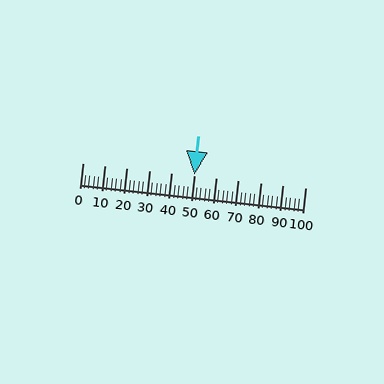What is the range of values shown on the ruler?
The ruler shows values from 0 to 100.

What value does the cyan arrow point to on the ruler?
The cyan arrow points to approximately 50.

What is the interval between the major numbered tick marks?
The major tick marks are spaced 10 units apart.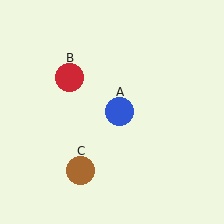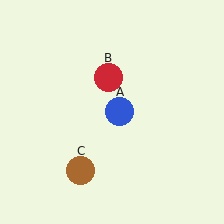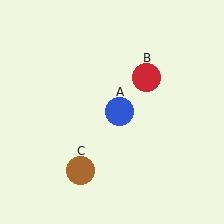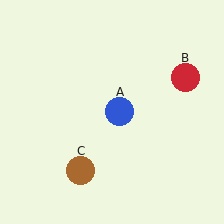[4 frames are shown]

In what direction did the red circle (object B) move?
The red circle (object B) moved right.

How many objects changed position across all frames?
1 object changed position: red circle (object B).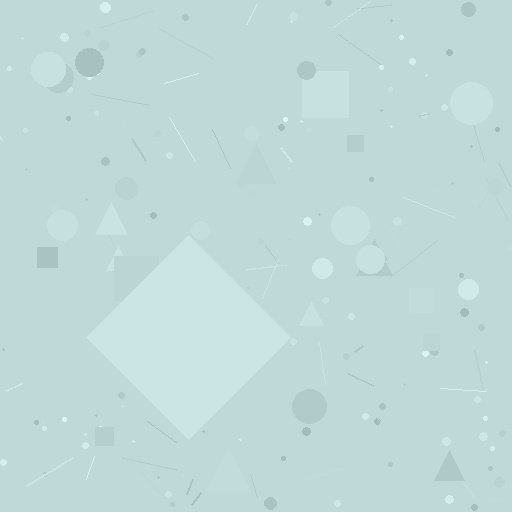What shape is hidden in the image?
A diamond is hidden in the image.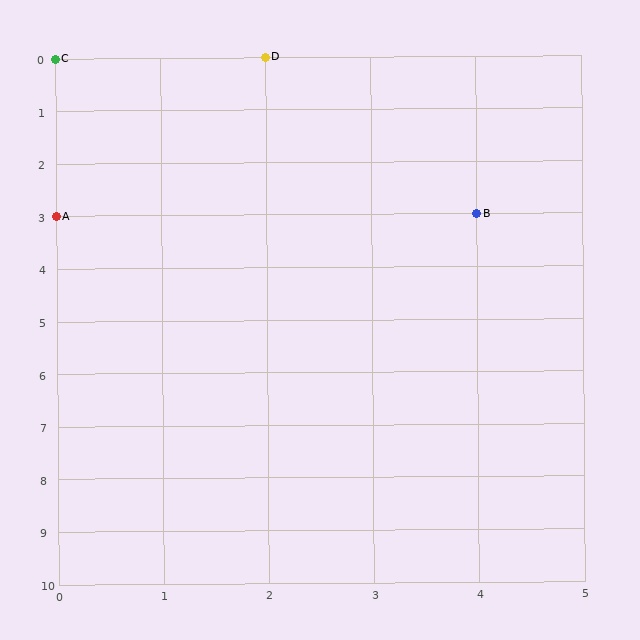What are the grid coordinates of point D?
Point D is at grid coordinates (2, 0).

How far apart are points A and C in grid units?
Points A and C are 3 rows apart.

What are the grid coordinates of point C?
Point C is at grid coordinates (0, 0).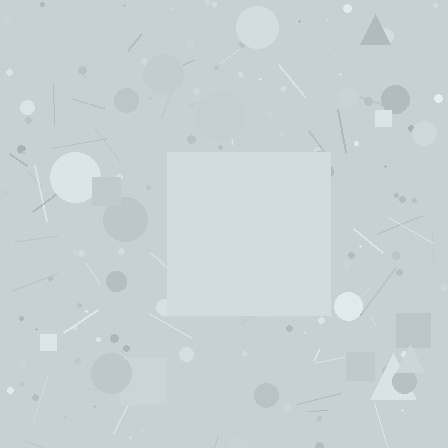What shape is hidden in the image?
A square is hidden in the image.